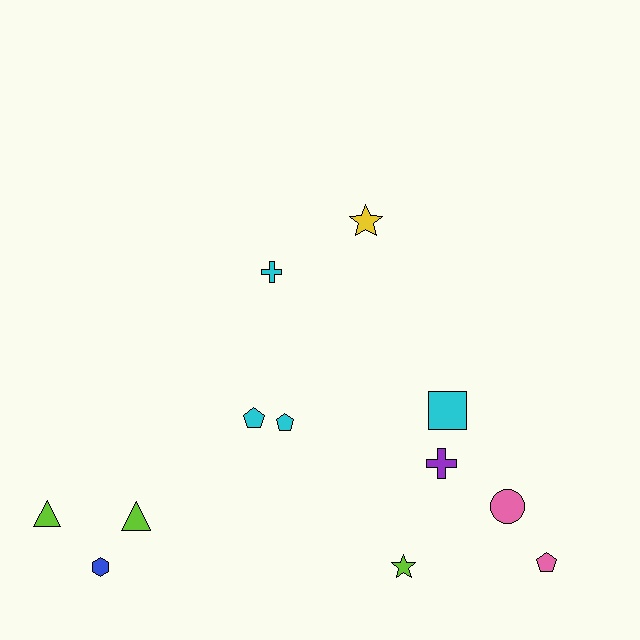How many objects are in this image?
There are 12 objects.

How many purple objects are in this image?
There is 1 purple object.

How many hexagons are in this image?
There is 1 hexagon.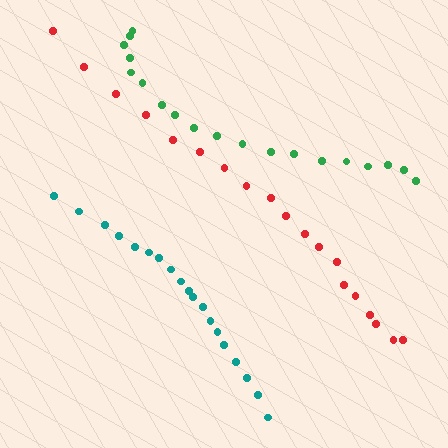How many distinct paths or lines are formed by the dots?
There are 3 distinct paths.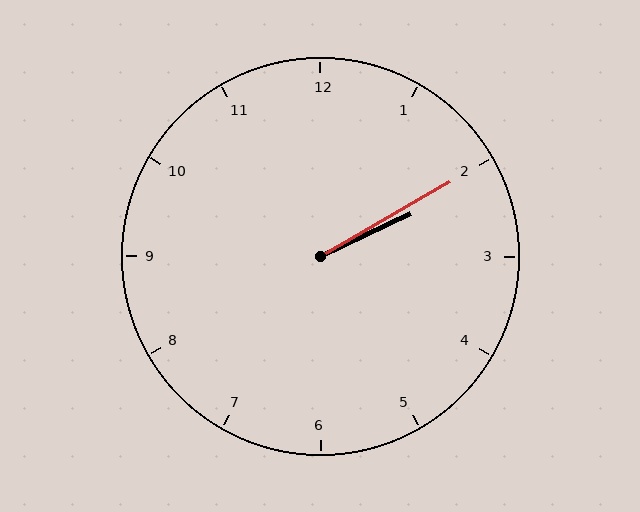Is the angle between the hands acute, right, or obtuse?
It is acute.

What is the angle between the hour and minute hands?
Approximately 5 degrees.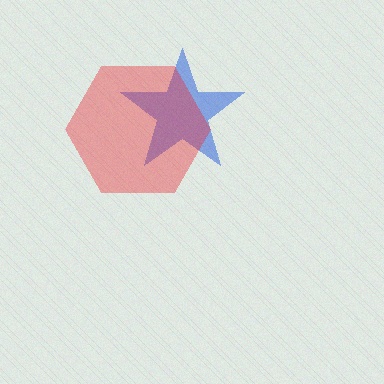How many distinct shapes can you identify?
There are 2 distinct shapes: a blue star, a red hexagon.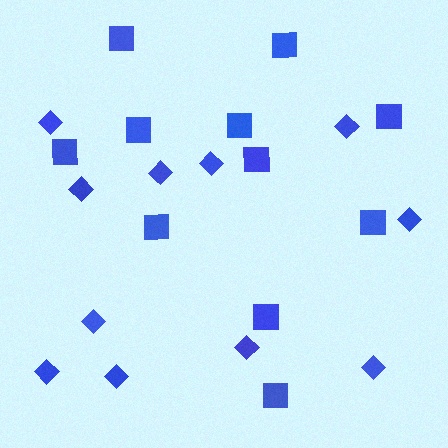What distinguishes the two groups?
There are 2 groups: one group of squares (11) and one group of diamonds (11).